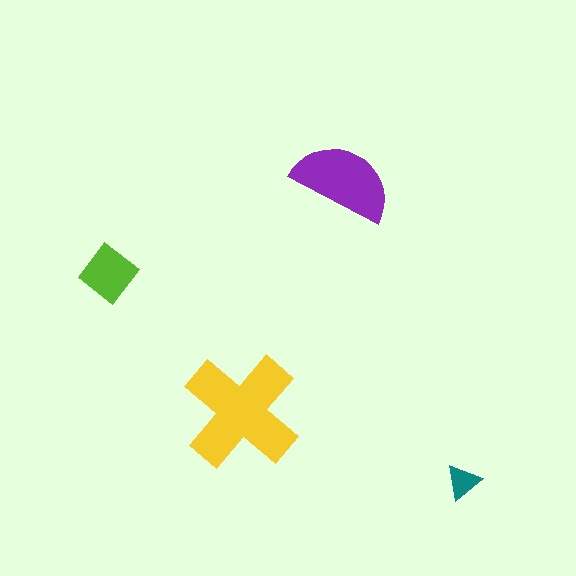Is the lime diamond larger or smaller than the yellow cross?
Smaller.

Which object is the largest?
The yellow cross.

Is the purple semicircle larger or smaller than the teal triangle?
Larger.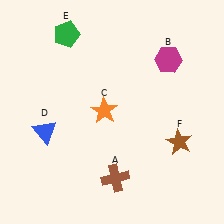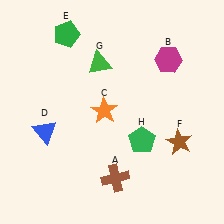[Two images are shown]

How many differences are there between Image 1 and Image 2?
There are 2 differences between the two images.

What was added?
A green triangle (G), a green pentagon (H) were added in Image 2.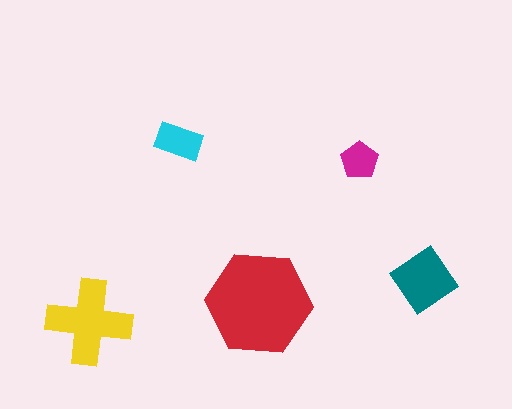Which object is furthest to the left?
The yellow cross is leftmost.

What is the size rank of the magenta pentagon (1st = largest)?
5th.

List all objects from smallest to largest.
The magenta pentagon, the cyan rectangle, the teal diamond, the yellow cross, the red hexagon.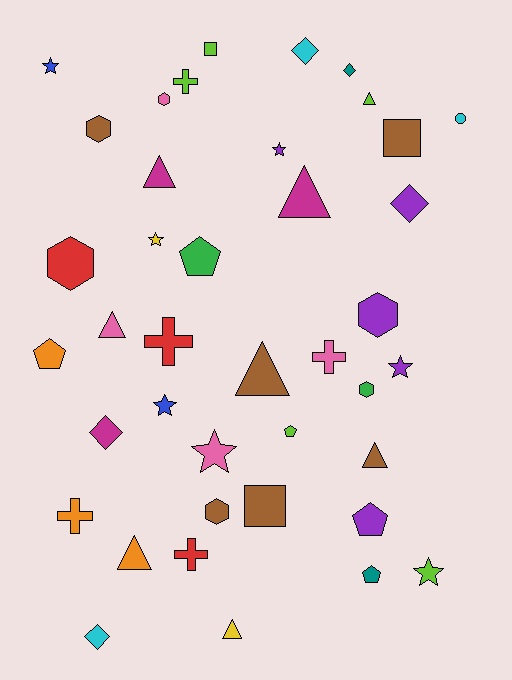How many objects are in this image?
There are 40 objects.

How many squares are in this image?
There are 3 squares.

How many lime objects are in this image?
There are 5 lime objects.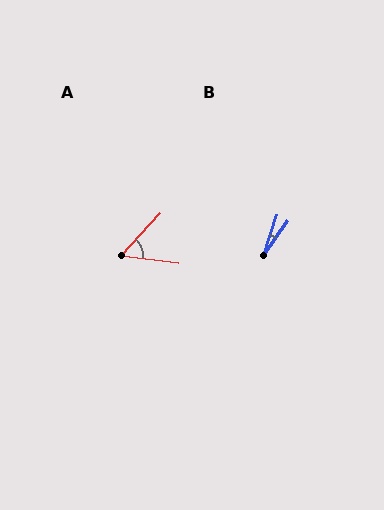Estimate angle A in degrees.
Approximately 54 degrees.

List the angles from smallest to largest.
B (17°), A (54°).